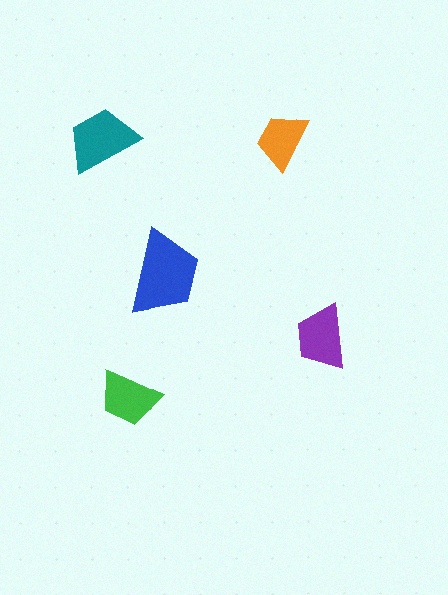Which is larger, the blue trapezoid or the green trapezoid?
The blue one.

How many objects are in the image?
There are 5 objects in the image.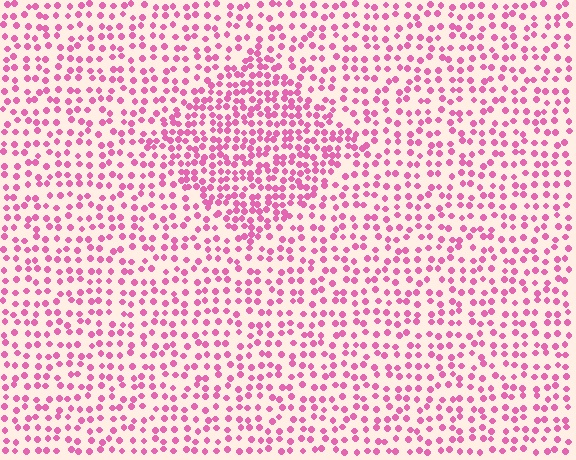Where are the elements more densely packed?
The elements are more densely packed inside the diamond boundary.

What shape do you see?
I see a diamond.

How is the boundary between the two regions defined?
The boundary is defined by a change in element density (approximately 1.8x ratio). All elements are the same color, size, and shape.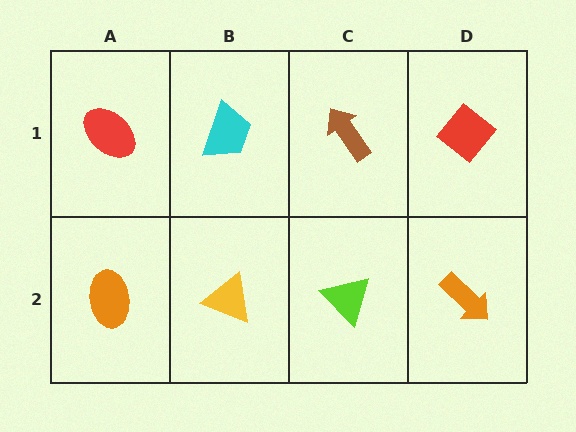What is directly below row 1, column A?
An orange ellipse.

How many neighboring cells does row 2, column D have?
2.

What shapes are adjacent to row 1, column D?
An orange arrow (row 2, column D), a brown arrow (row 1, column C).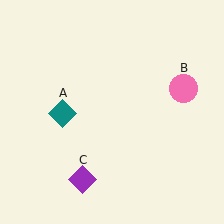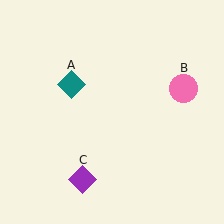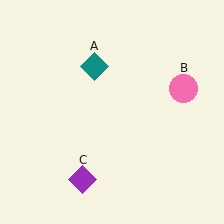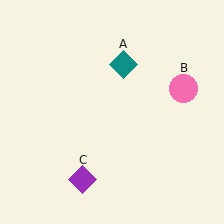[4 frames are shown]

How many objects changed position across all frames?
1 object changed position: teal diamond (object A).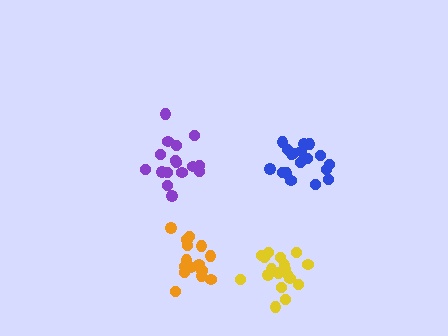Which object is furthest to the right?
The blue cluster is rightmost.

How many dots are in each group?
Group 1: 16 dots, Group 2: 15 dots, Group 3: 18 dots, Group 4: 18 dots (67 total).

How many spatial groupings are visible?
There are 4 spatial groupings.